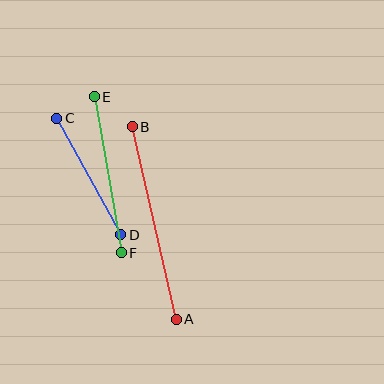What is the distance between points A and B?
The distance is approximately 198 pixels.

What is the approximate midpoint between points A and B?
The midpoint is at approximately (154, 223) pixels.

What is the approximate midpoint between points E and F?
The midpoint is at approximately (108, 175) pixels.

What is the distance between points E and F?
The distance is approximately 159 pixels.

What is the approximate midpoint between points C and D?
The midpoint is at approximately (89, 177) pixels.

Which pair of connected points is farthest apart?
Points A and B are farthest apart.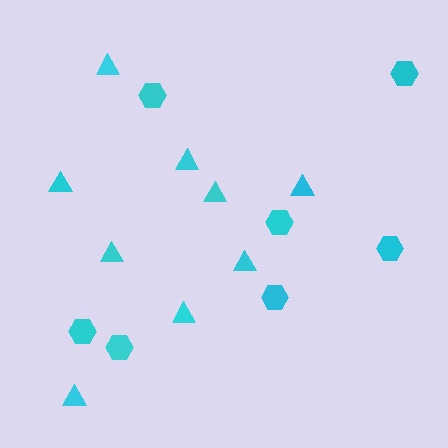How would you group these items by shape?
There are 2 groups: one group of hexagons (7) and one group of triangles (9).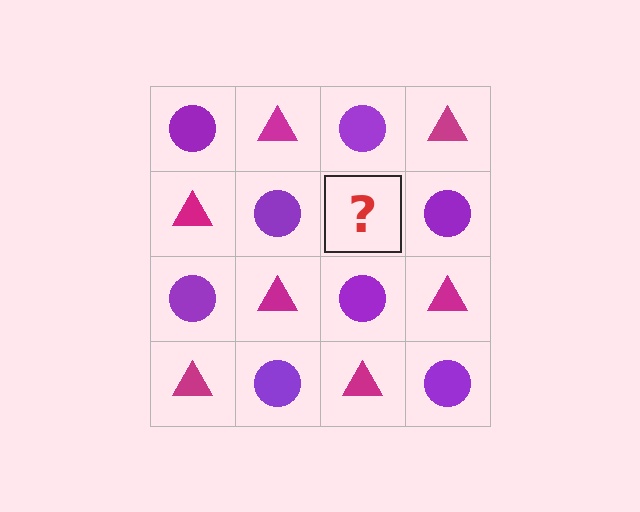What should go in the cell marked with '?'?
The missing cell should contain a magenta triangle.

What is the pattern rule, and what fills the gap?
The rule is that it alternates purple circle and magenta triangle in a checkerboard pattern. The gap should be filled with a magenta triangle.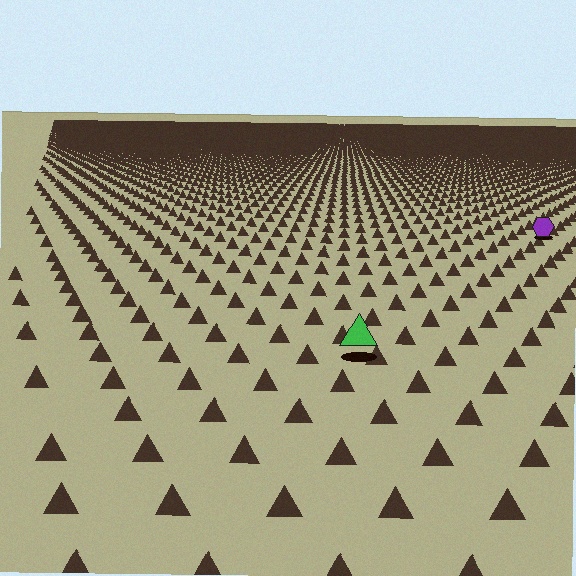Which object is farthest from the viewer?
The purple hexagon is farthest from the viewer. It appears smaller and the ground texture around it is denser.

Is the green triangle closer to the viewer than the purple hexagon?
Yes. The green triangle is closer — you can tell from the texture gradient: the ground texture is coarser near it.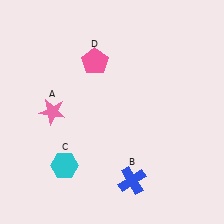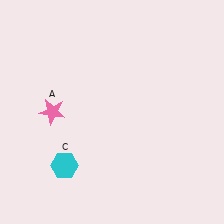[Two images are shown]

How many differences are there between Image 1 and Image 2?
There are 2 differences between the two images.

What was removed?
The pink pentagon (D), the blue cross (B) were removed in Image 2.